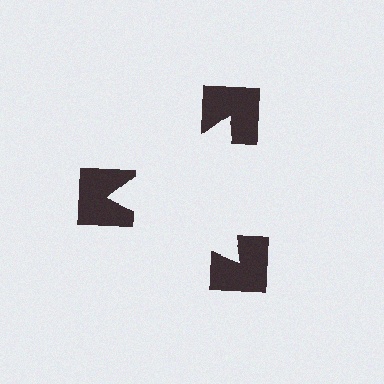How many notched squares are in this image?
There are 3 — one at each vertex of the illusory triangle.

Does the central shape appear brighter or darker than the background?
It typically appears slightly brighter than the background, even though no actual brightness change is drawn.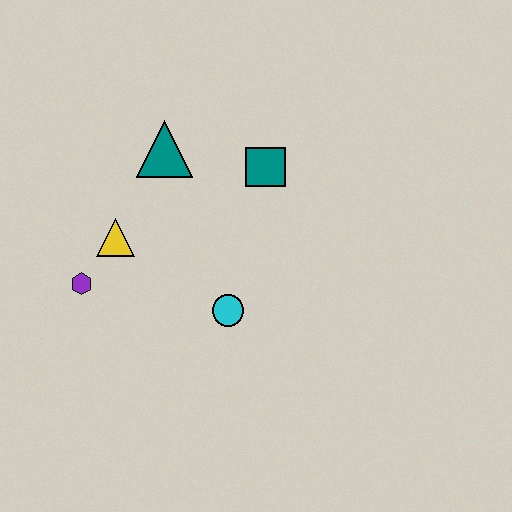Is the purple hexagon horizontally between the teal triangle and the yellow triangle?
No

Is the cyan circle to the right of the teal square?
No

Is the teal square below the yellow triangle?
No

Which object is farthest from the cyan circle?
The teal triangle is farthest from the cyan circle.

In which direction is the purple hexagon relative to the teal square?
The purple hexagon is to the left of the teal square.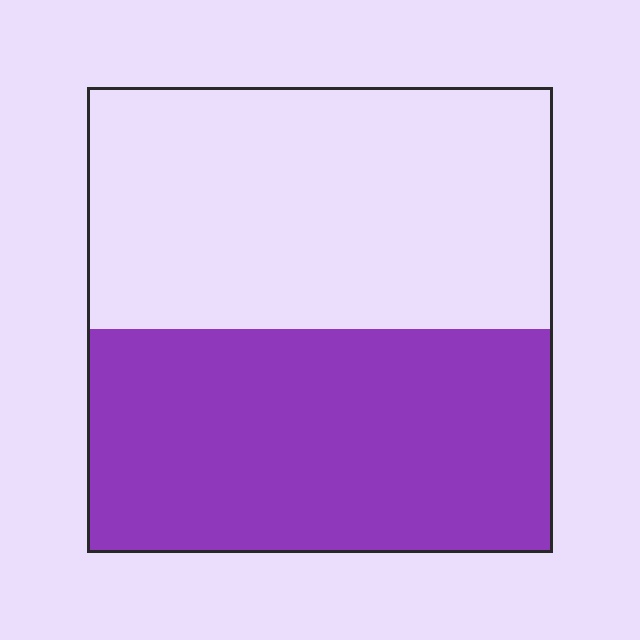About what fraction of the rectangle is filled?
About one half (1/2).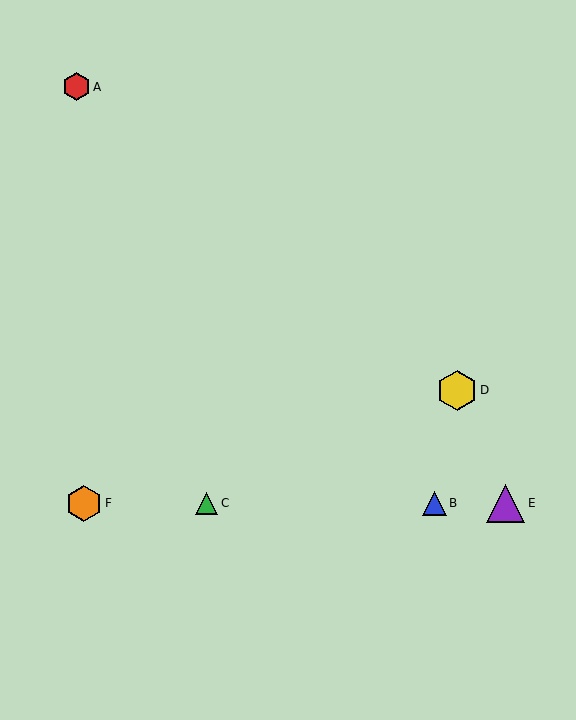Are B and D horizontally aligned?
No, B is at y≈503 and D is at y≈390.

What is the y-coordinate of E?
Object E is at y≈503.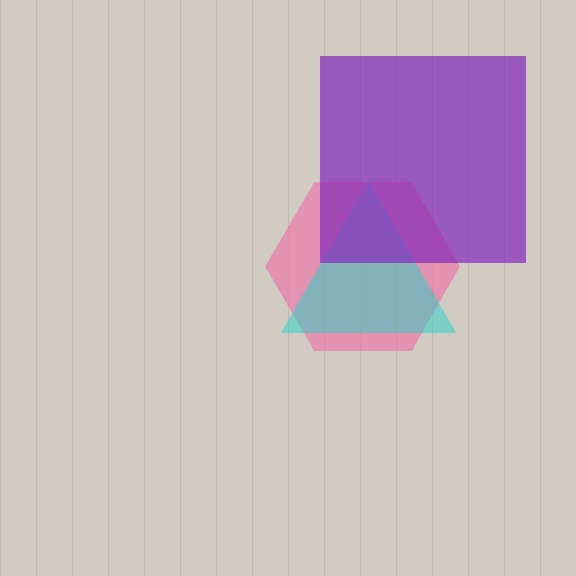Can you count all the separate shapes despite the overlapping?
Yes, there are 3 separate shapes.